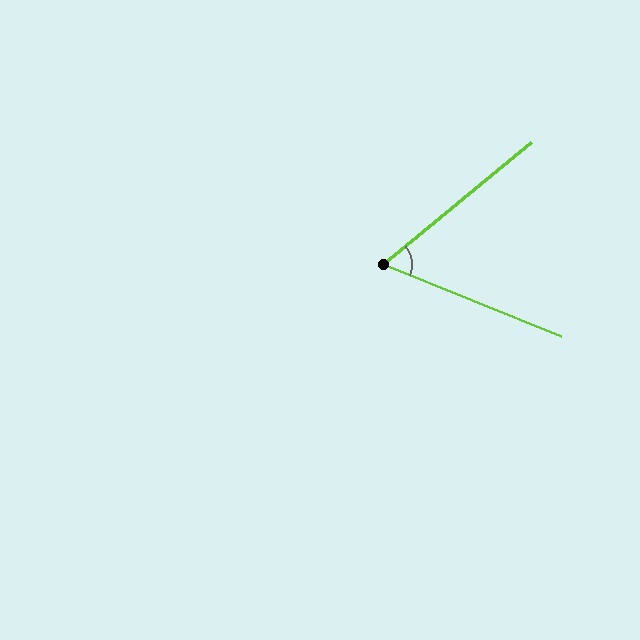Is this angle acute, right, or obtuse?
It is acute.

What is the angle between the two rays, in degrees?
Approximately 62 degrees.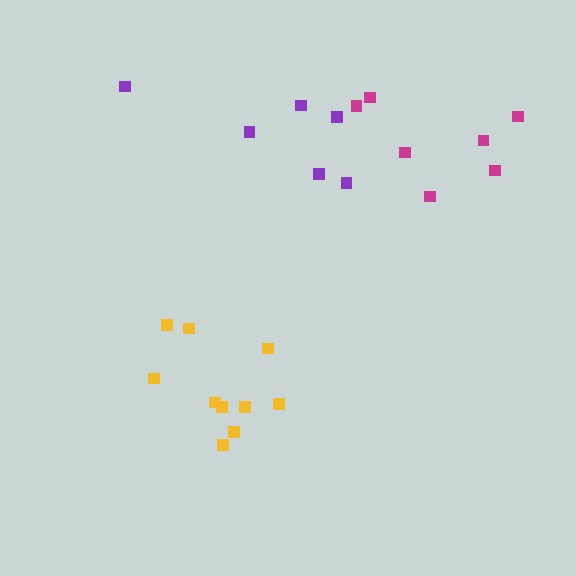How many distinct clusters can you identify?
There are 3 distinct clusters.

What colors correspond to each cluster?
The clusters are colored: yellow, magenta, purple.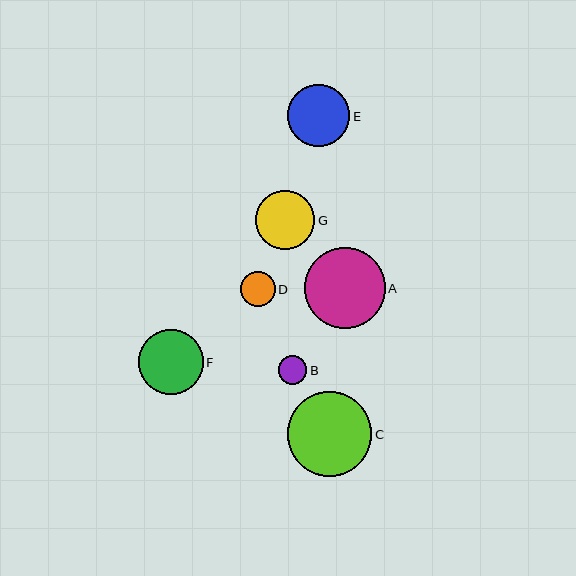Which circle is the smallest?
Circle B is the smallest with a size of approximately 28 pixels.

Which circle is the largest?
Circle C is the largest with a size of approximately 85 pixels.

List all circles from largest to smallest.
From largest to smallest: C, A, F, E, G, D, B.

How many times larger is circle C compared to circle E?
Circle C is approximately 1.4 times the size of circle E.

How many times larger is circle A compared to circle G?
Circle A is approximately 1.4 times the size of circle G.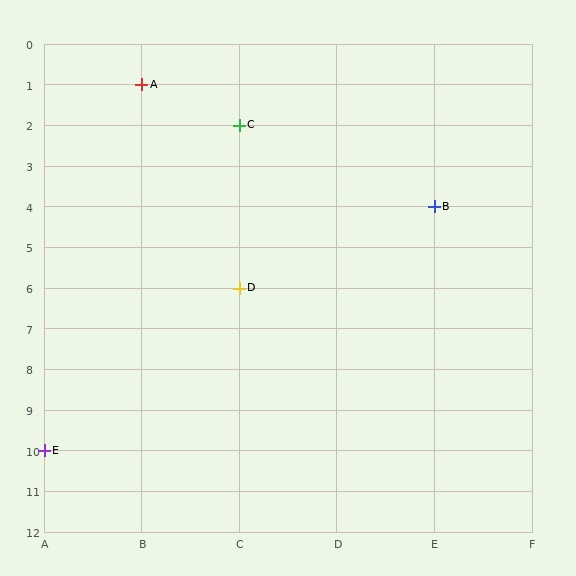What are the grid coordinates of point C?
Point C is at grid coordinates (C, 2).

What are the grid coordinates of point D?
Point D is at grid coordinates (C, 6).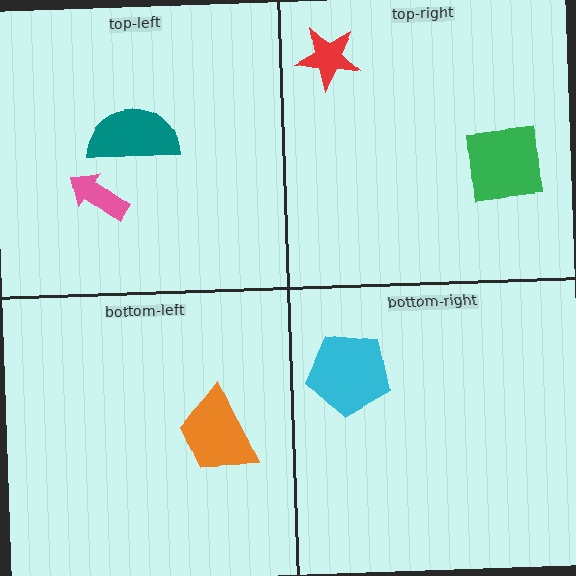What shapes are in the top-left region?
The teal semicircle, the pink arrow.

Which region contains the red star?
The top-right region.